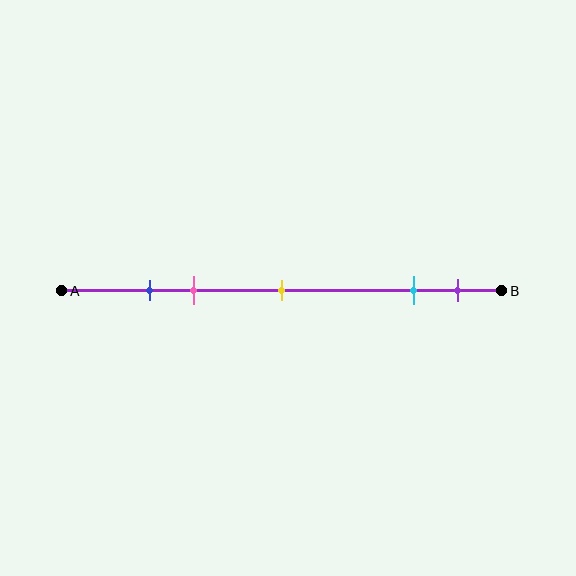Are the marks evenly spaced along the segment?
No, the marks are not evenly spaced.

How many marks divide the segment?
There are 5 marks dividing the segment.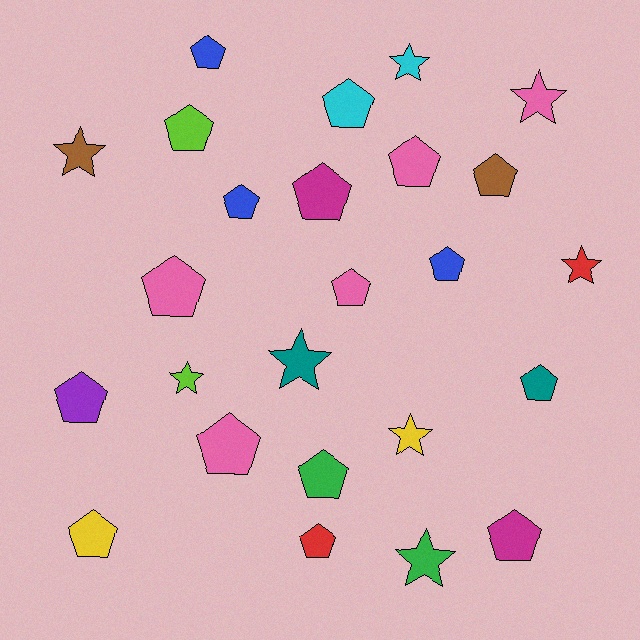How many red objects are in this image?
There are 2 red objects.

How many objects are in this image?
There are 25 objects.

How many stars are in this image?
There are 8 stars.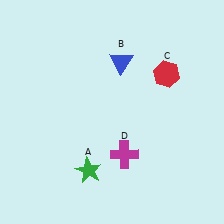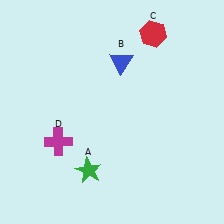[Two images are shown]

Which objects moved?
The objects that moved are: the red hexagon (C), the magenta cross (D).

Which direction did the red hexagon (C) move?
The red hexagon (C) moved up.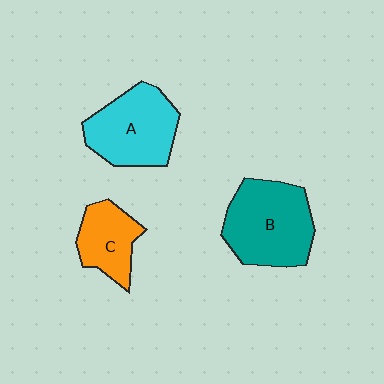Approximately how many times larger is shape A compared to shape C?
Approximately 1.5 times.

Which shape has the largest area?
Shape B (teal).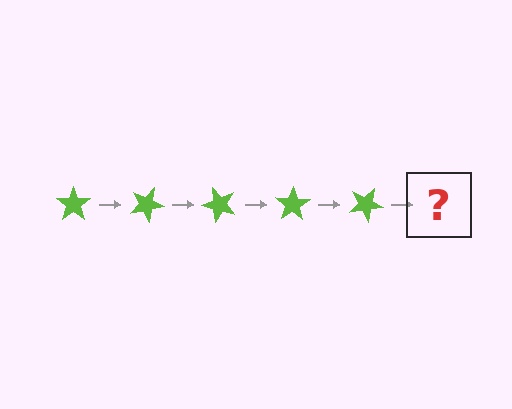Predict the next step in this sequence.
The next step is a lime star rotated 125 degrees.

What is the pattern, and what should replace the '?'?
The pattern is that the star rotates 25 degrees each step. The '?' should be a lime star rotated 125 degrees.